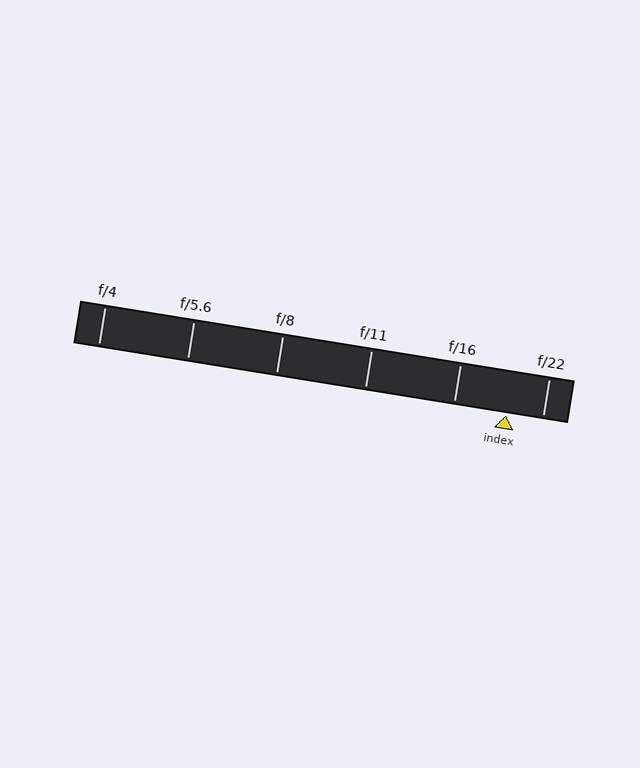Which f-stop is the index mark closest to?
The index mark is closest to f/22.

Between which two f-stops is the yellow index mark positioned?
The index mark is between f/16 and f/22.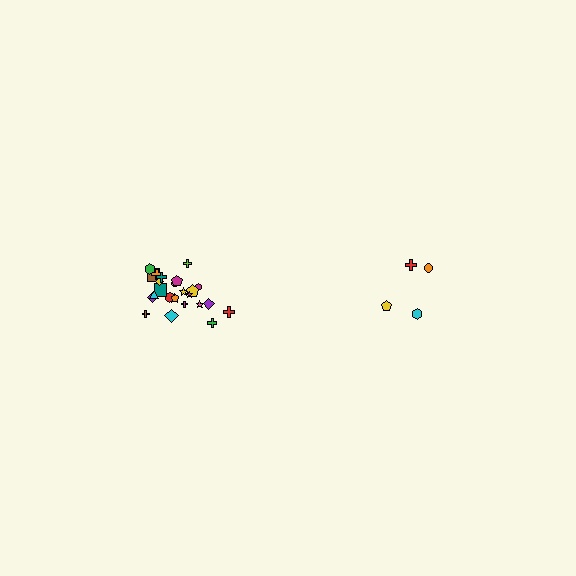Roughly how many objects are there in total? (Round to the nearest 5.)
Roughly 30 objects in total.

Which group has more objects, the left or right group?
The left group.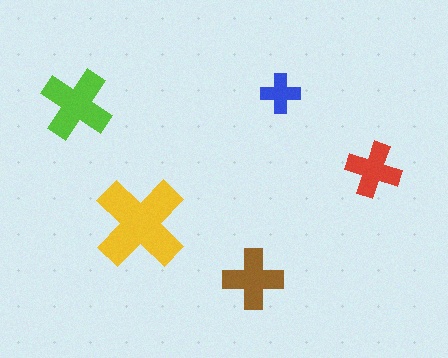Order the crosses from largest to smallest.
the yellow one, the lime one, the brown one, the red one, the blue one.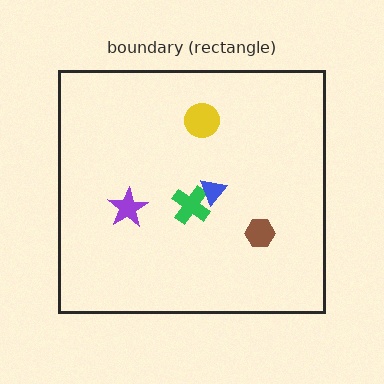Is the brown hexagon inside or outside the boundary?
Inside.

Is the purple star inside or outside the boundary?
Inside.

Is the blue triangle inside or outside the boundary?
Inside.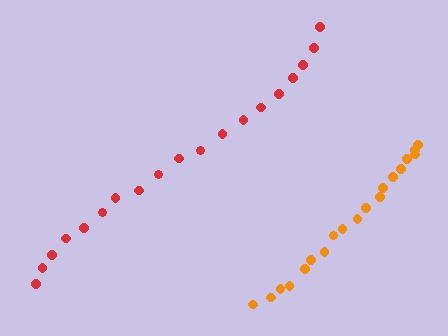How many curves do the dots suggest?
There are 2 distinct paths.